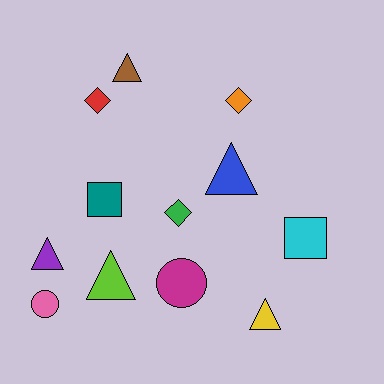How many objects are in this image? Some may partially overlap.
There are 12 objects.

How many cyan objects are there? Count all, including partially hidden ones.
There is 1 cyan object.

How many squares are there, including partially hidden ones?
There are 2 squares.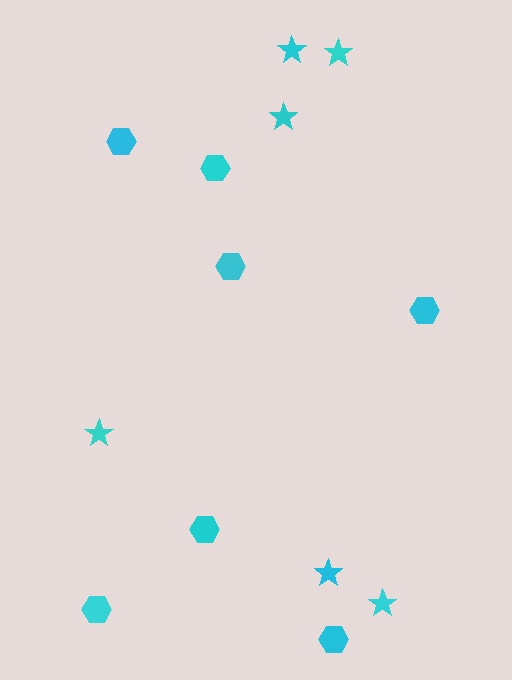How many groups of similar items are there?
There are 2 groups: one group of hexagons (7) and one group of stars (6).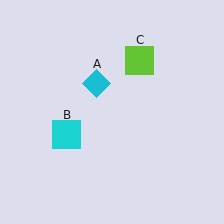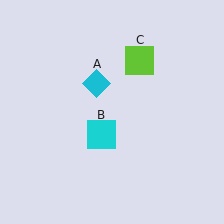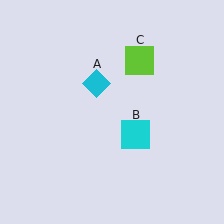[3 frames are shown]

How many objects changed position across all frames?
1 object changed position: cyan square (object B).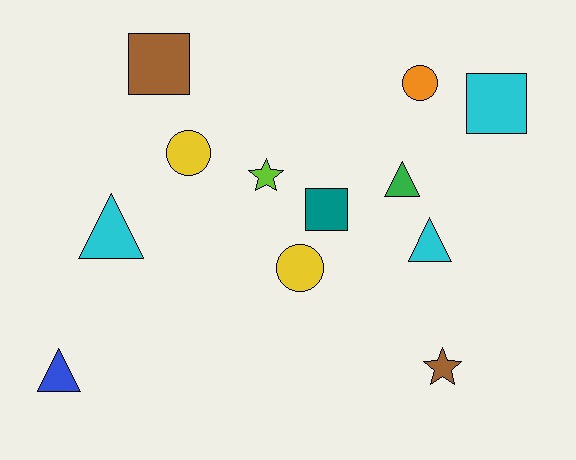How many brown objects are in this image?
There are 2 brown objects.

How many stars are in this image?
There are 2 stars.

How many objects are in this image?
There are 12 objects.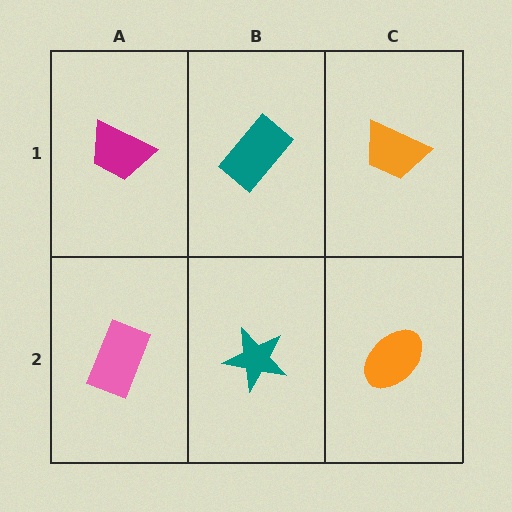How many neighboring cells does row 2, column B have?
3.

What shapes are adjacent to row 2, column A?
A magenta trapezoid (row 1, column A), a teal star (row 2, column B).